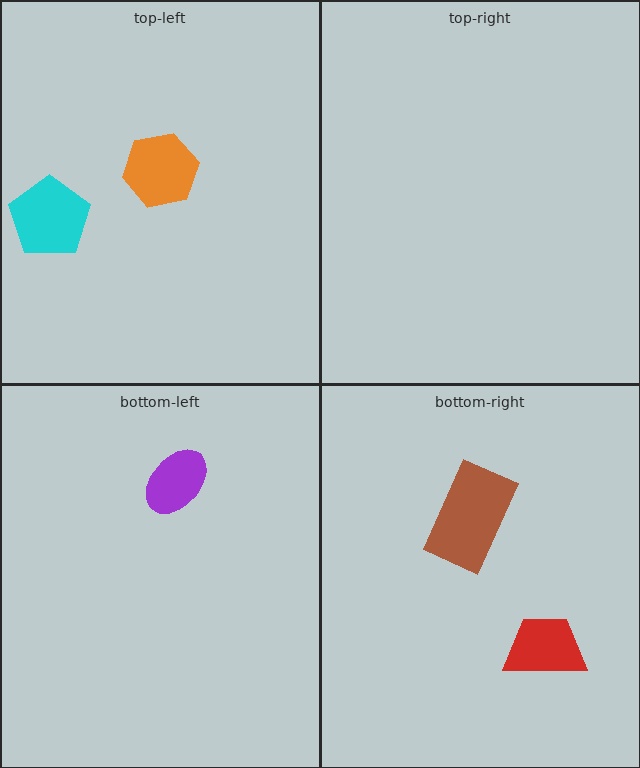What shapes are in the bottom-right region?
The red trapezoid, the brown rectangle.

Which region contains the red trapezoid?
The bottom-right region.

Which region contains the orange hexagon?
The top-left region.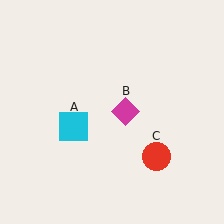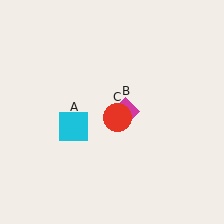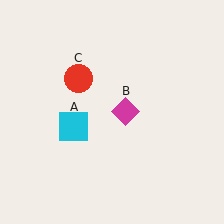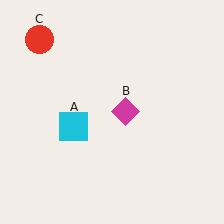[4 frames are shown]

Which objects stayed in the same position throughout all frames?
Cyan square (object A) and magenta diamond (object B) remained stationary.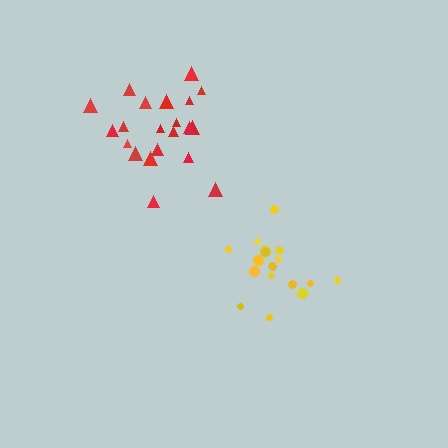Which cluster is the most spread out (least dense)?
Red.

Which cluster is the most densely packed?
Yellow.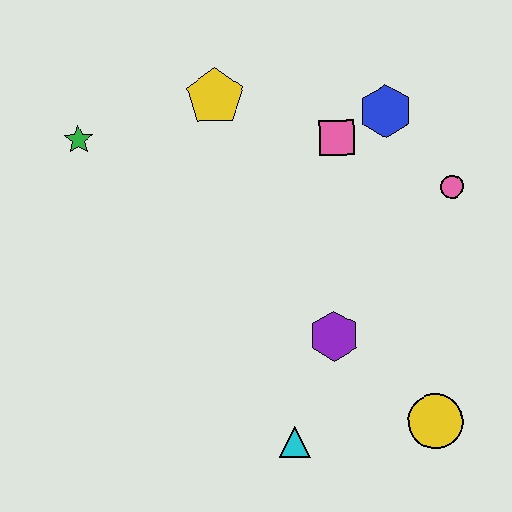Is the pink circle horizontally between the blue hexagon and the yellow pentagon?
No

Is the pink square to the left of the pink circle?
Yes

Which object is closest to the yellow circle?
The purple hexagon is closest to the yellow circle.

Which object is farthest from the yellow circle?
The green star is farthest from the yellow circle.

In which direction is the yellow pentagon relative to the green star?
The yellow pentagon is to the right of the green star.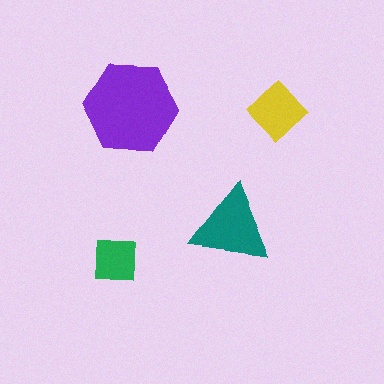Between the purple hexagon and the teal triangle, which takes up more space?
The purple hexagon.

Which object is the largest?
The purple hexagon.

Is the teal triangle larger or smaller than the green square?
Larger.